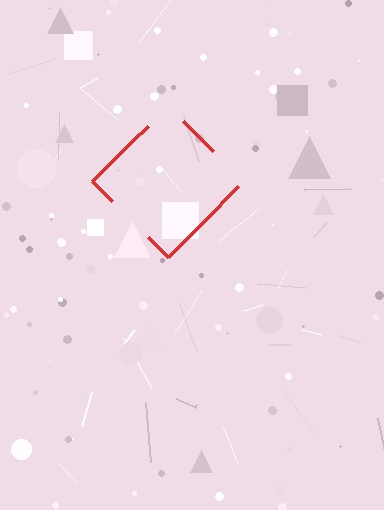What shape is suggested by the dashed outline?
The dashed outline suggests a diamond.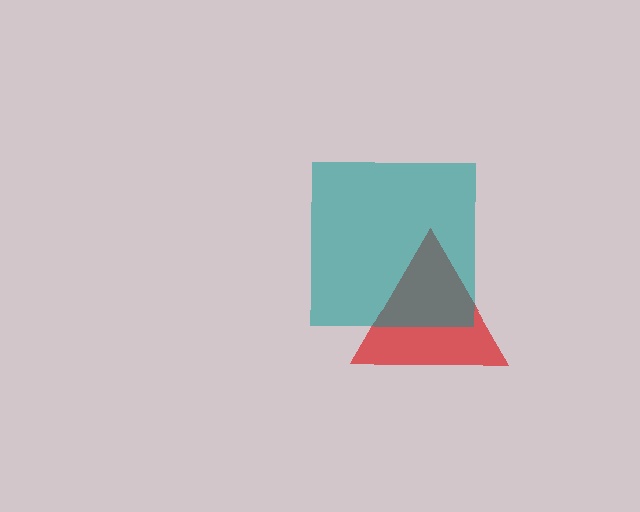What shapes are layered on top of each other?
The layered shapes are: a red triangle, a teal square.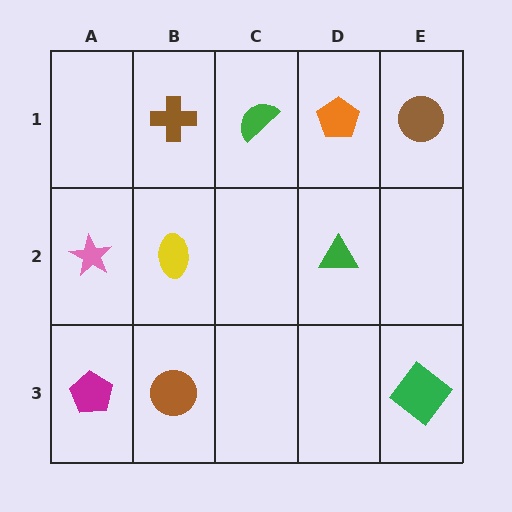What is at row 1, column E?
A brown circle.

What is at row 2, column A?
A pink star.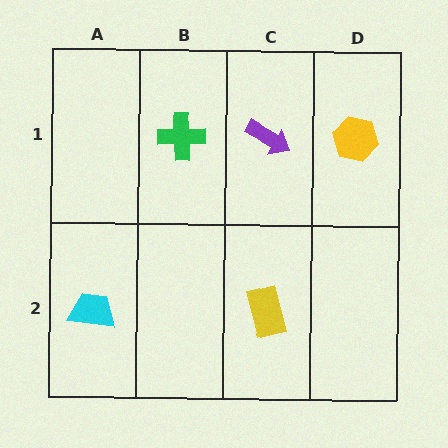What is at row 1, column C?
A purple arrow.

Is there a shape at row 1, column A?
No, that cell is empty.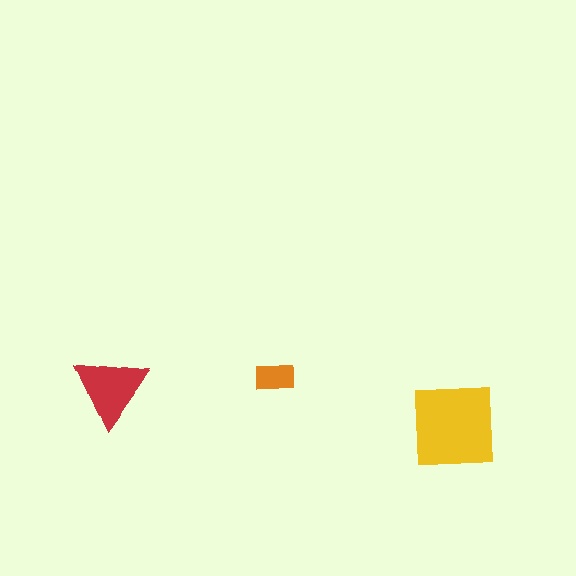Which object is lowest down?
The yellow square is bottommost.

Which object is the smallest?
The orange rectangle.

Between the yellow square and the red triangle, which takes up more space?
The yellow square.